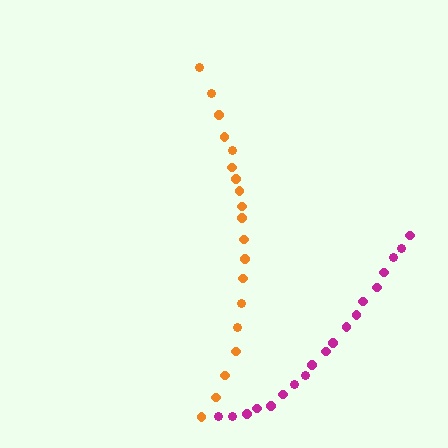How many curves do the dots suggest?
There are 2 distinct paths.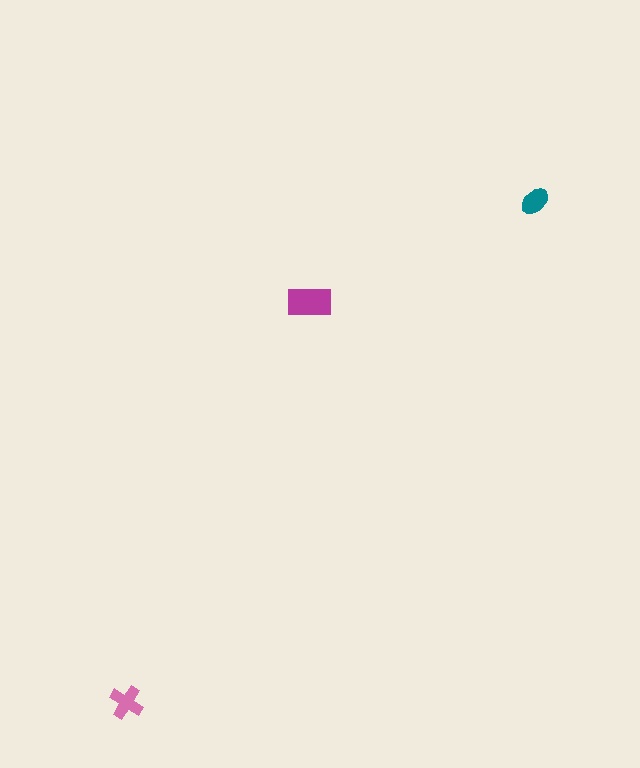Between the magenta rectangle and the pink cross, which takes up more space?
The magenta rectangle.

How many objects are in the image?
There are 3 objects in the image.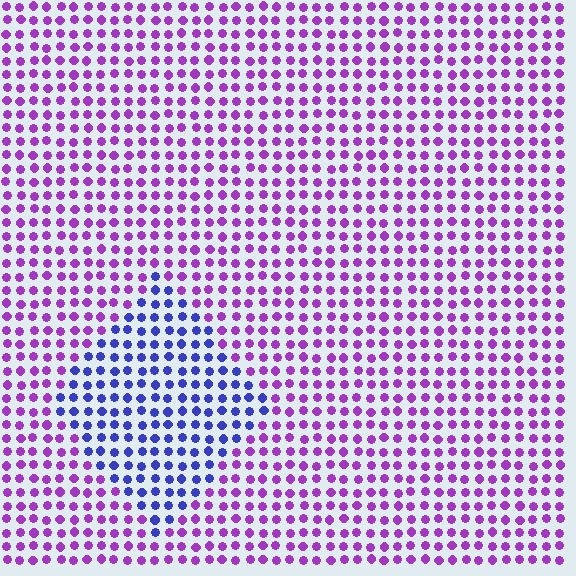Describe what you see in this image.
The image is filled with small purple elements in a uniform arrangement. A diamond-shaped region is visible where the elements are tinted to a slightly different hue, forming a subtle color boundary.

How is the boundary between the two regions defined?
The boundary is defined purely by a slight shift in hue (about 50 degrees). Spacing, size, and orientation are identical on both sides.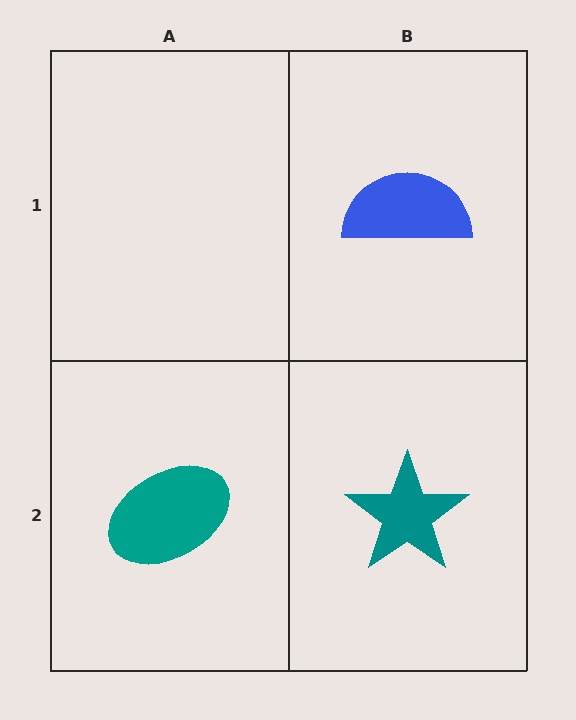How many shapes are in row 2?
2 shapes.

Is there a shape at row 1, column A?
No, that cell is empty.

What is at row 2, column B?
A teal star.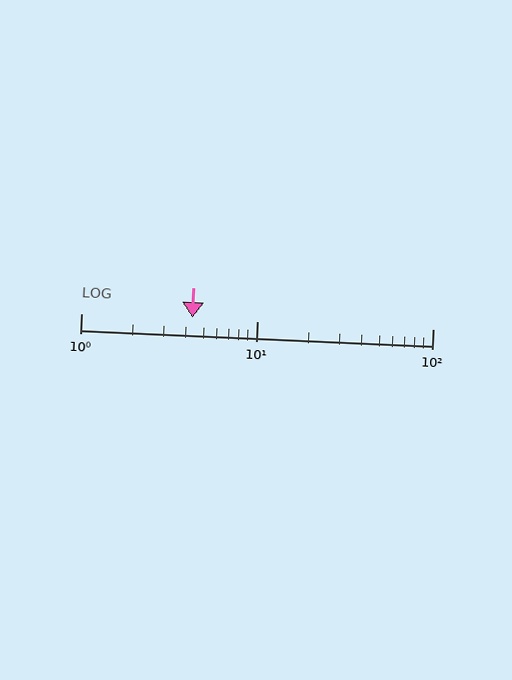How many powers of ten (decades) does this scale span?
The scale spans 2 decades, from 1 to 100.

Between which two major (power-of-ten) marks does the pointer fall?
The pointer is between 1 and 10.